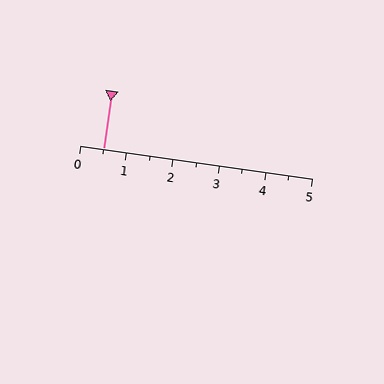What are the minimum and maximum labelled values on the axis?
The axis runs from 0 to 5.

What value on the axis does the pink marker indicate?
The marker indicates approximately 0.5.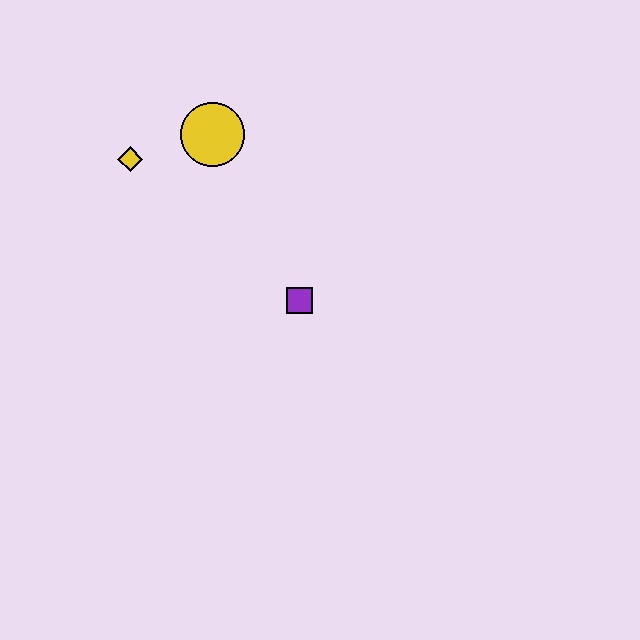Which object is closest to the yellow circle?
The yellow diamond is closest to the yellow circle.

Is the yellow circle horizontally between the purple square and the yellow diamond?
Yes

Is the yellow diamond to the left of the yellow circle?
Yes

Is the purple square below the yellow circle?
Yes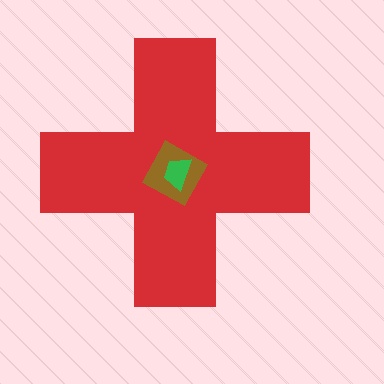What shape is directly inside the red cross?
The brown diamond.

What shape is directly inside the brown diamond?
The green trapezoid.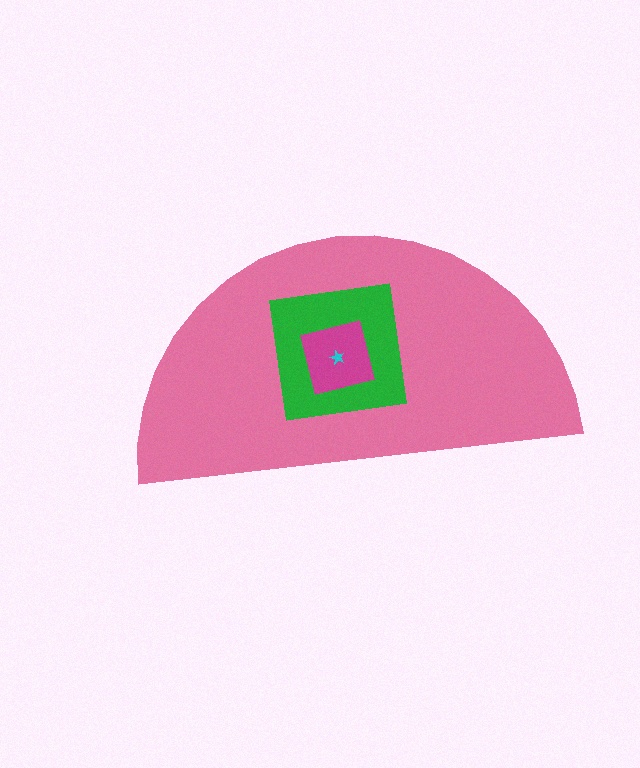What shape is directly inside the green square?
The magenta square.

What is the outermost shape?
The pink semicircle.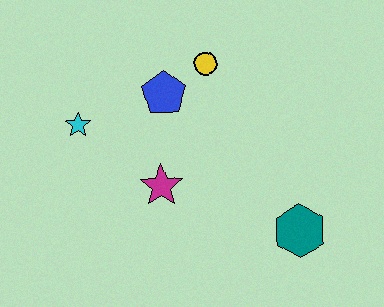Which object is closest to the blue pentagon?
The yellow circle is closest to the blue pentagon.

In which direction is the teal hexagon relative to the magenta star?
The teal hexagon is to the right of the magenta star.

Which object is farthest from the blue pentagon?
The teal hexagon is farthest from the blue pentagon.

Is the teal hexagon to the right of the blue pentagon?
Yes